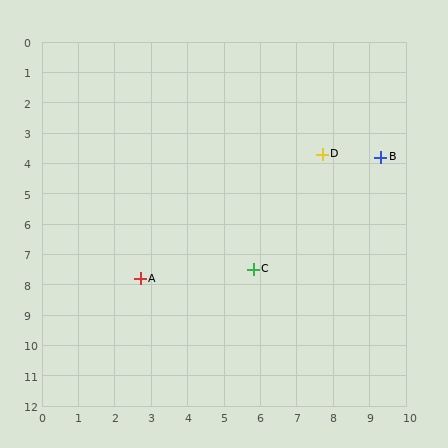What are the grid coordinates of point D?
Point D is at approximately (7.7, 3.7).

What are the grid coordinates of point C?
Point C is at approximately (5.8, 7.5).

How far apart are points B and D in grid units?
Points B and D are about 1.6 grid units apart.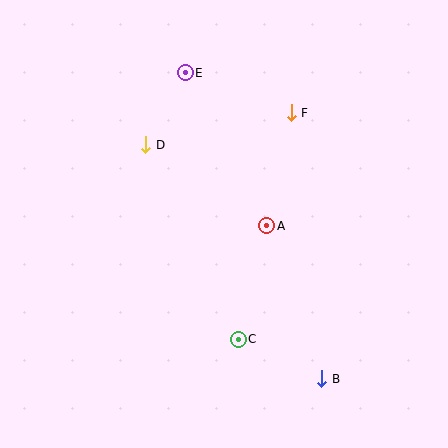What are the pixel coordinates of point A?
Point A is at (267, 226).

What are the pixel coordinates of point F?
Point F is at (291, 113).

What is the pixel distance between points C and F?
The distance between C and F is 233 pixels.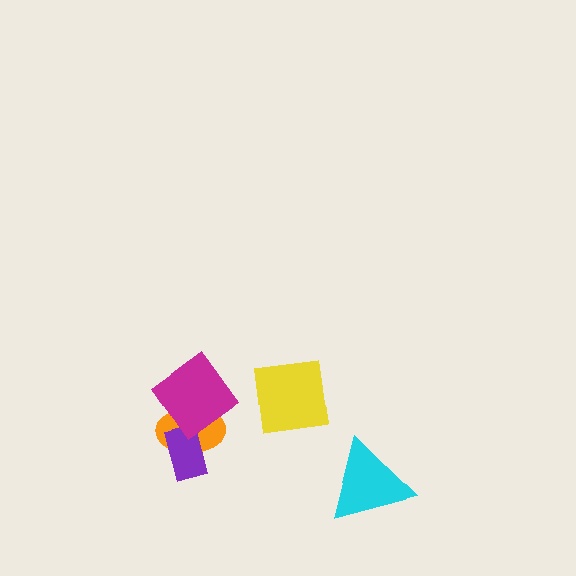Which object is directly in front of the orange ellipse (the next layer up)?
The purple rectangle is directly in front of the orange ellipse.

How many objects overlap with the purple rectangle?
1 object overlaps with the purple rectangle.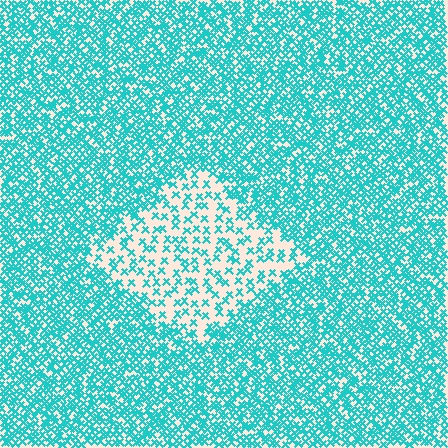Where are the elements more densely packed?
The elements are more densely packed outside the diamond boundary.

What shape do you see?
I see a diamond.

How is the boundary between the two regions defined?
The boundary is defined by a change in element density (approximately 2.6x ratio). All elements are the same color, size, and shape.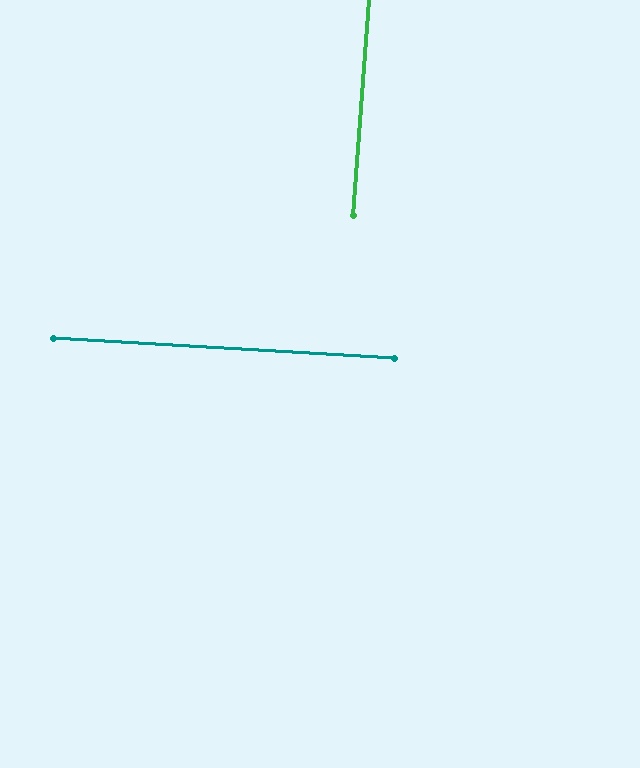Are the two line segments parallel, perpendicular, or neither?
Perpendicular — they meet at approximately 89°.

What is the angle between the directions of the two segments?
Approximately 89 degrees.